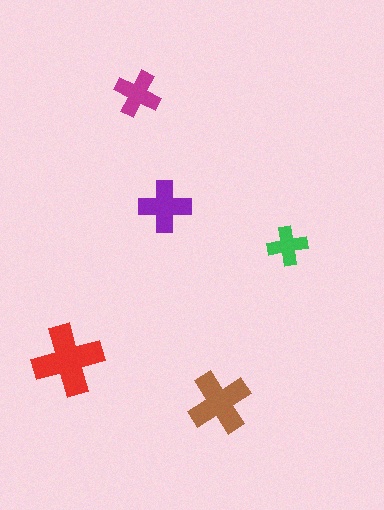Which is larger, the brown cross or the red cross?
The red one.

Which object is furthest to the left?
The red cross is leftmost.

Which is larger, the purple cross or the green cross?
The purple one.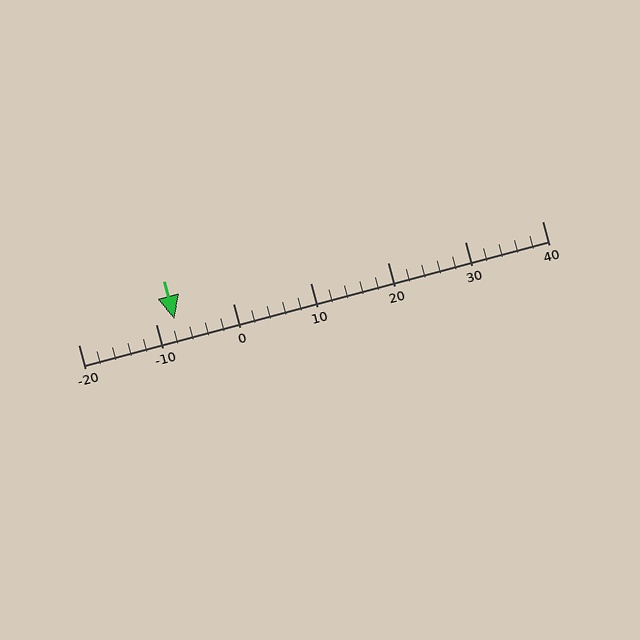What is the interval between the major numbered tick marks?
The major tick marks are spaced 10 units apart.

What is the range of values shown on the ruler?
The ruler shows values from -20 to 40.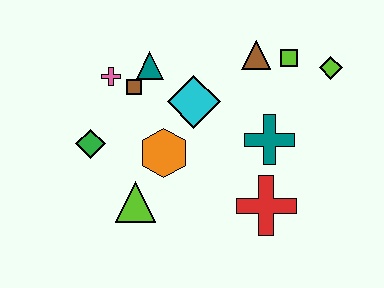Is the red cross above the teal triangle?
No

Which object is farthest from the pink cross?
The lime diamond is farthest from the pink cross.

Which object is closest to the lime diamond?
The lime square is closest to the lime diamond.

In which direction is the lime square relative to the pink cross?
The lime square is to the right of the pink cross.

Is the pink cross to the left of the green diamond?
No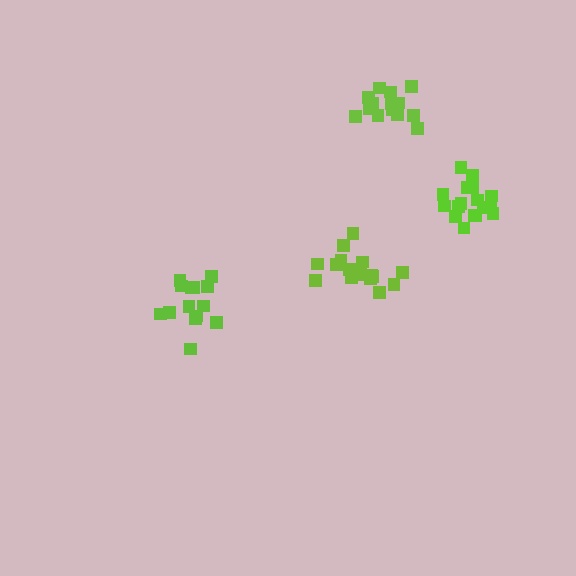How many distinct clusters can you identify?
There are 4 distinct clusters.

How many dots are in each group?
Group 1: 14 dots, Group 2: 18 dots, Group 3: 15 dots, Group 4: 17 dots (64 total).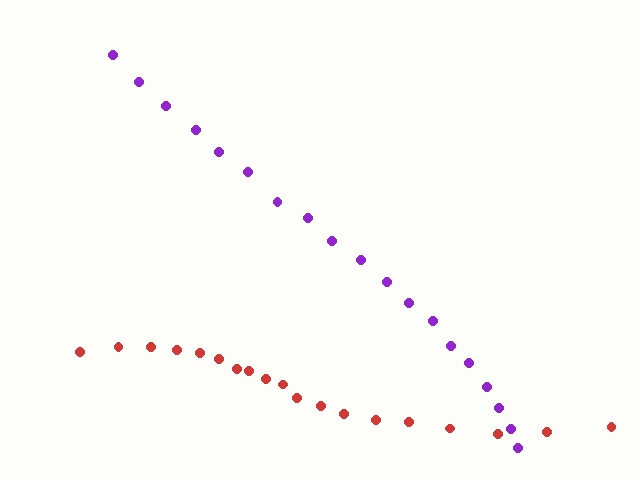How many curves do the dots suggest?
There are 2 distinct paths.